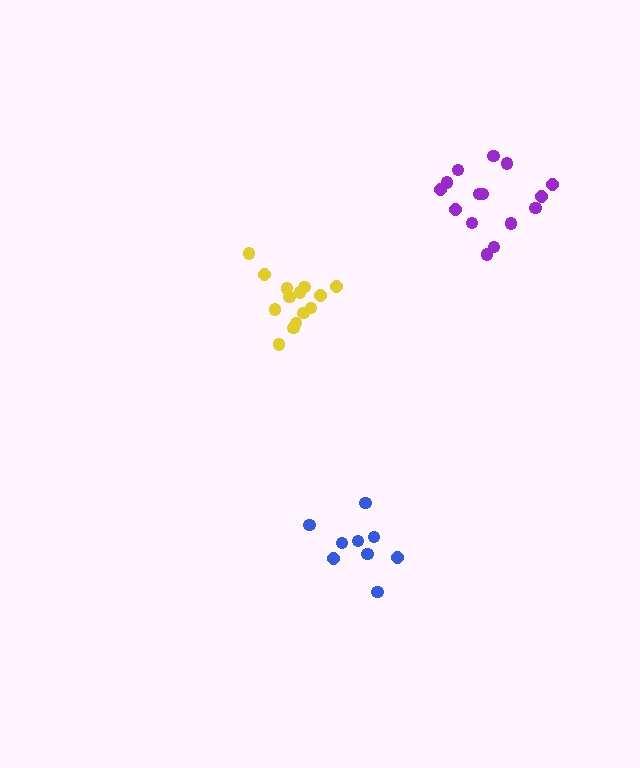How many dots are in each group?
Group 1: 14 dots, Group 2: 9 dots, Group 3: 15 dots (38 total).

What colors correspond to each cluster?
The clusters are colored: yellow, blue, purple.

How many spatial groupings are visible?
There are 3 spatial groupings.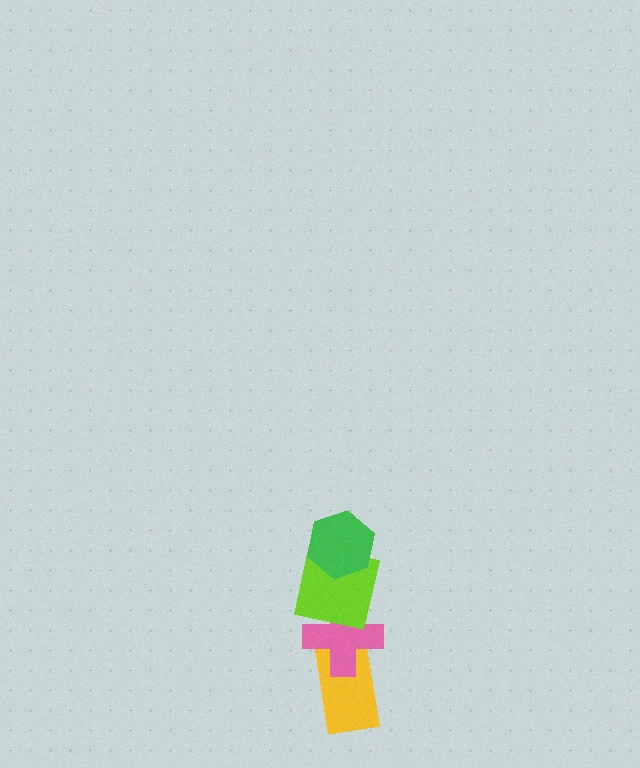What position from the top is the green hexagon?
The green hexagon is 1st from the top.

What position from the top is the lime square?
The lime square is 2nd from the top.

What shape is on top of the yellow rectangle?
The pink cross is on top of the yellow rectangle.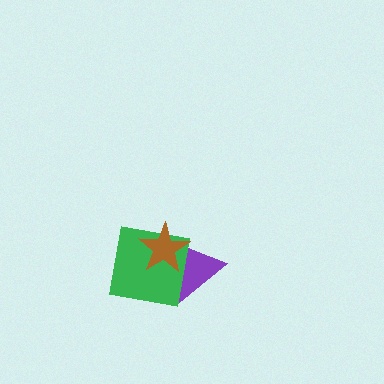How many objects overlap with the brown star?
2 objects overlap with the brown star.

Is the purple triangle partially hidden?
Yes, it is partially covered by another shape.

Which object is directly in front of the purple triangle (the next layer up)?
The green square is directly in front of the purple triangle.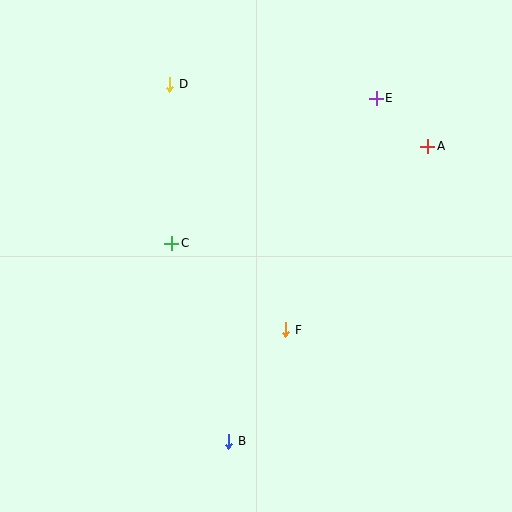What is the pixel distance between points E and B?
The distance between E and B is 373 pixels.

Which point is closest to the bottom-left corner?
Point B is closest to the bottom-left corner.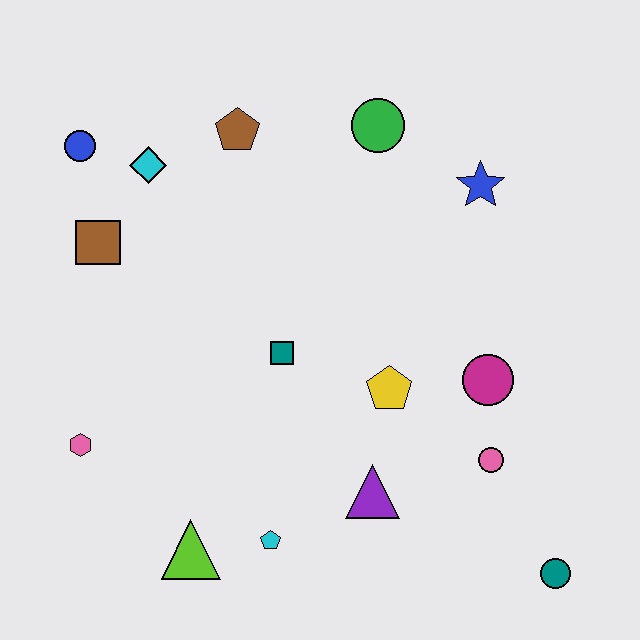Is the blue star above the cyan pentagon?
Yes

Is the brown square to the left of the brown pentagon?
Yes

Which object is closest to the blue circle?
The cyan diamond is closest to the blue circle.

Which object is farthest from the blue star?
The pink hexagon is farthest from the blue star.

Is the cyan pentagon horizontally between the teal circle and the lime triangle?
Yes